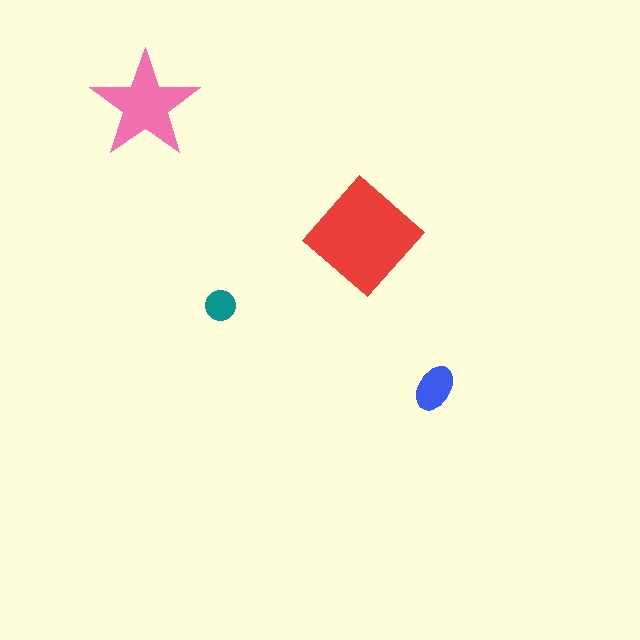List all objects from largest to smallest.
The red diamond, the pink star, the blue ellipse, the teal circle.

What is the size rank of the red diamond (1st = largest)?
1st.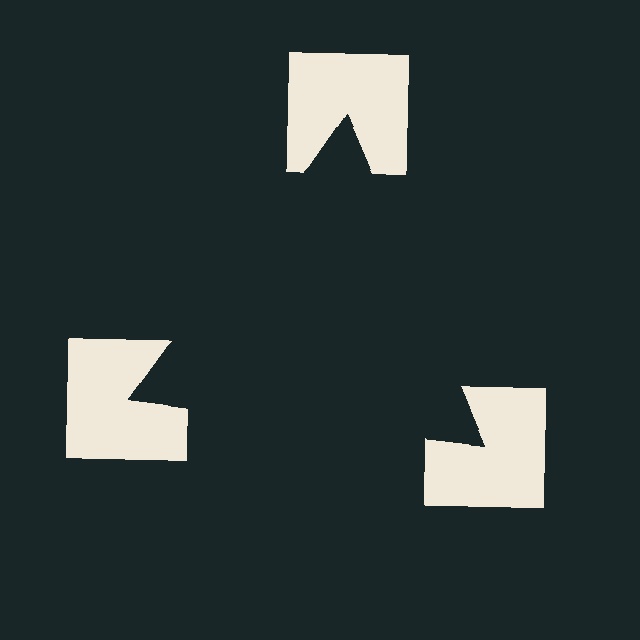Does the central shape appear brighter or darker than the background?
It typically appears slightly darker than the background, even though no actual brightness change is drawn.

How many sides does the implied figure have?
3 sides.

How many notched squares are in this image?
There are 3 — one at each vertex of the illusory triangle.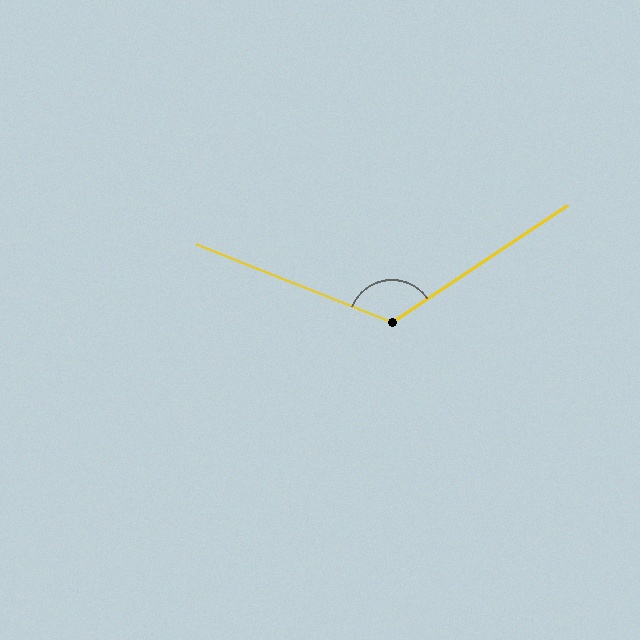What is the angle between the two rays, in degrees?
Approximately 125 degrees.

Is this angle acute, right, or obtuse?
It is obtuse.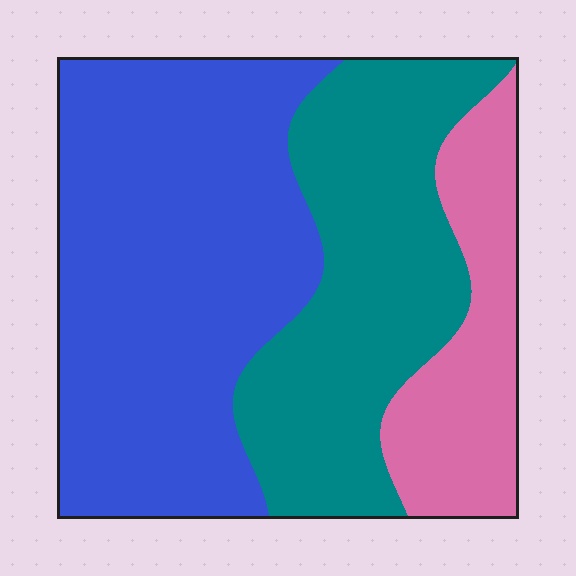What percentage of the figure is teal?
Teal takes up about one third (1/3) of the figure.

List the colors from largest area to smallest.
From largest to smallest: blue, teal, pink.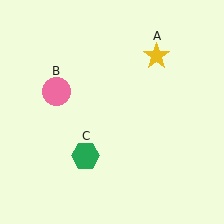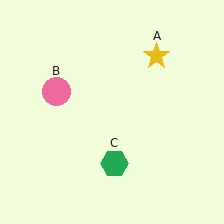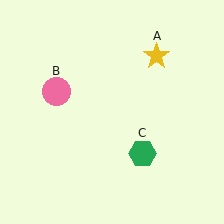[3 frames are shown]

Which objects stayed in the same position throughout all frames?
Yellow star (object A) and pink circle (object B) remained stationary.